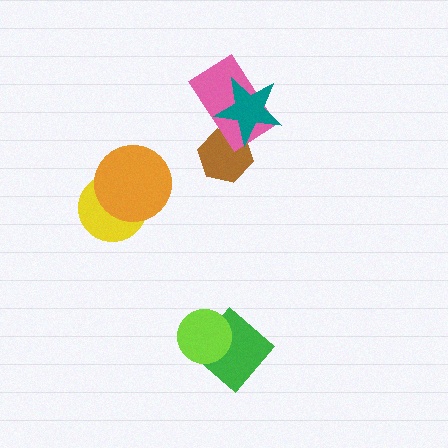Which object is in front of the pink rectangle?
The teal star is in front of the pink rectangle.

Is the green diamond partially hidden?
Yes, it is partially covered by another shape.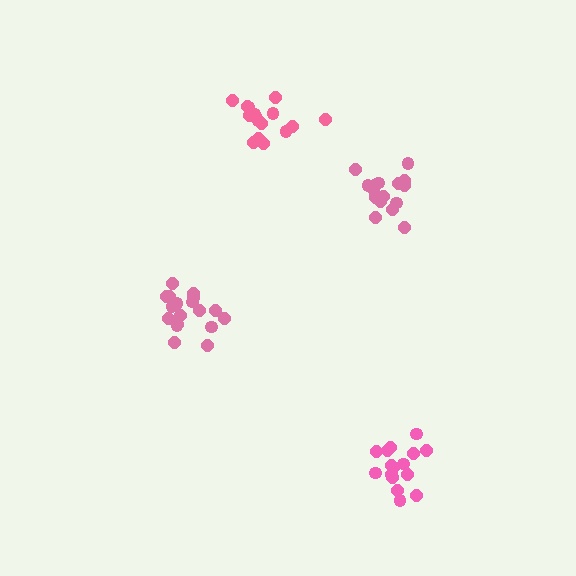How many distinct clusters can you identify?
There are 4 distinct clusters.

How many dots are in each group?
Group 1: 17 dots, Group 2: 16 dots, Group 3: 17 dots, Group 4: 18 dots (68 total).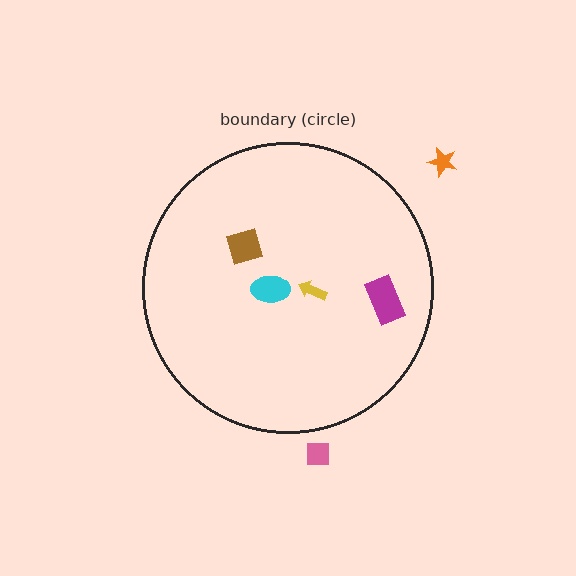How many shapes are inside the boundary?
4 inside, 2 outside.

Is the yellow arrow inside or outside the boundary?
Inside.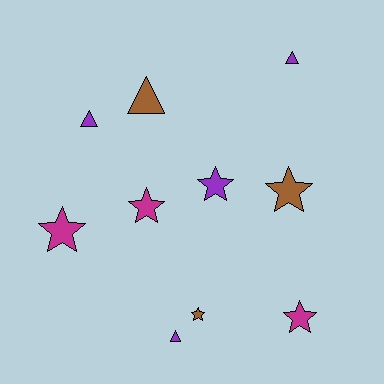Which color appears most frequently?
Purple, with 4 objects.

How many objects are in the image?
There are 10 objects.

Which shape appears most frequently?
Star, with 6 objects.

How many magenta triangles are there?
There are no magenta triangles.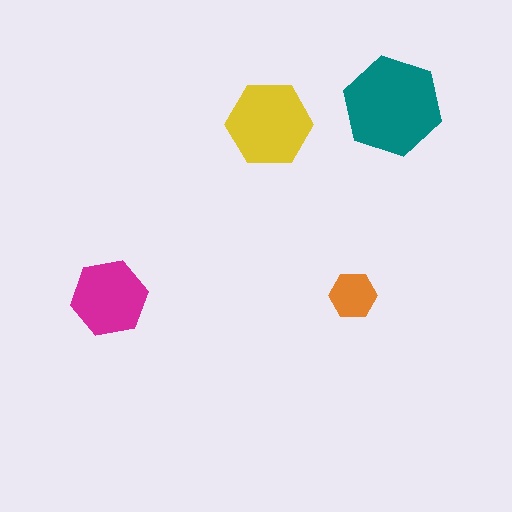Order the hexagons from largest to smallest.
the teal one, the yellow one, the magenta one, the orange one.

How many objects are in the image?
There are 4 objects in the image.